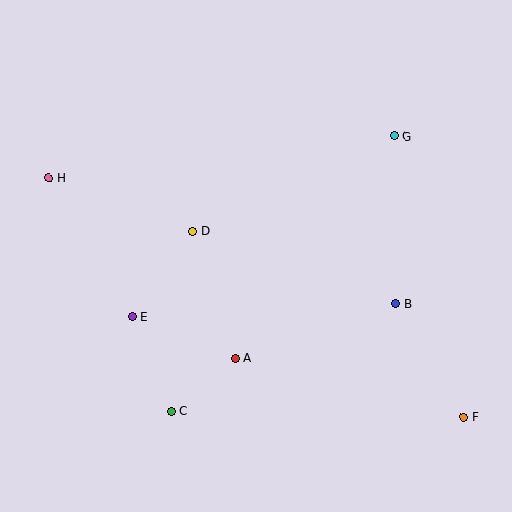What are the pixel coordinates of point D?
Point D is at (193, 231).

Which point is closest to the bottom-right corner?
Point F is closest to the bottom-right corner.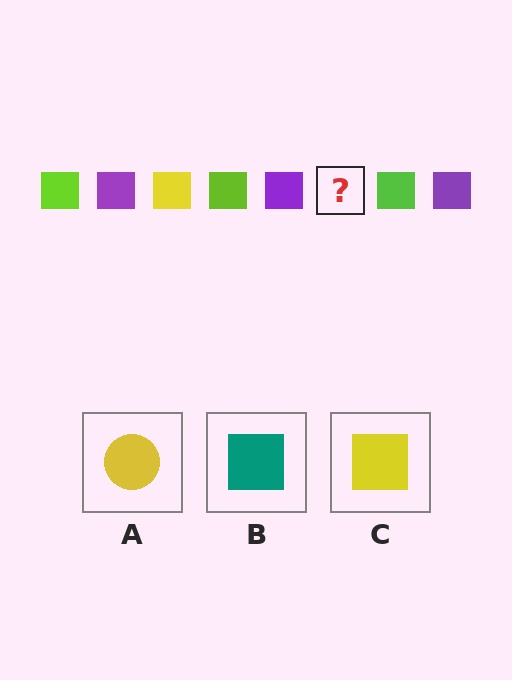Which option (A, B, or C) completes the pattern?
C.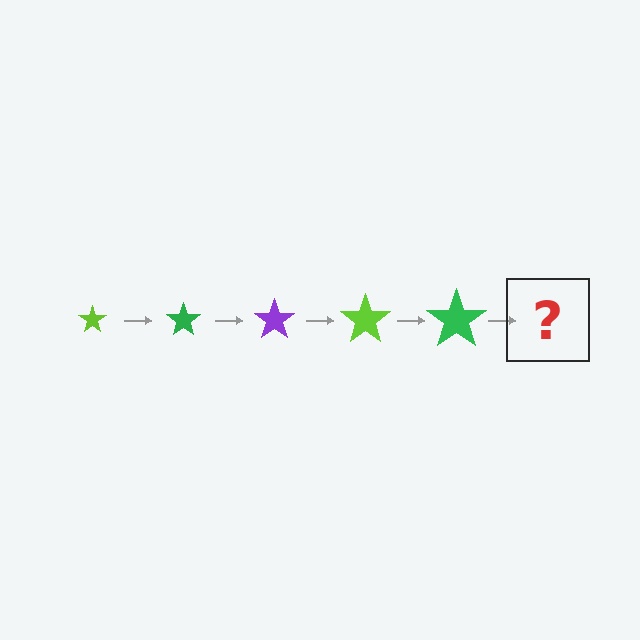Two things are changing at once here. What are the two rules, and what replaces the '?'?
The two rules are that the star grows larger each step and the color cycles through lime, green, and purple. The '?' should be a purple star, larger than the previous one.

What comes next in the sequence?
The next element should be a purple star, larger than the previous one.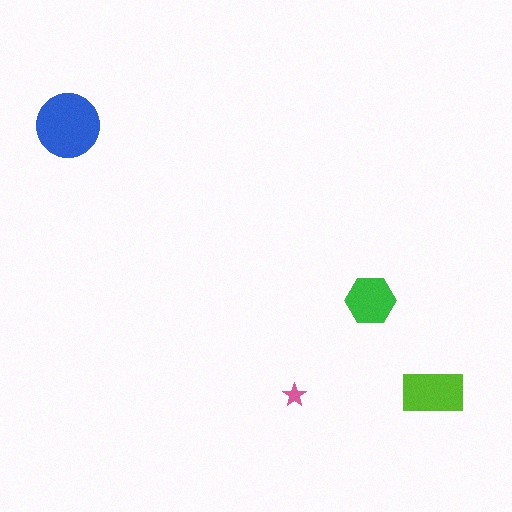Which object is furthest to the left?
The blue circle is leftmost.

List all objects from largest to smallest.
The blue circle, the lime rectangle, the green hexagon, the pink star.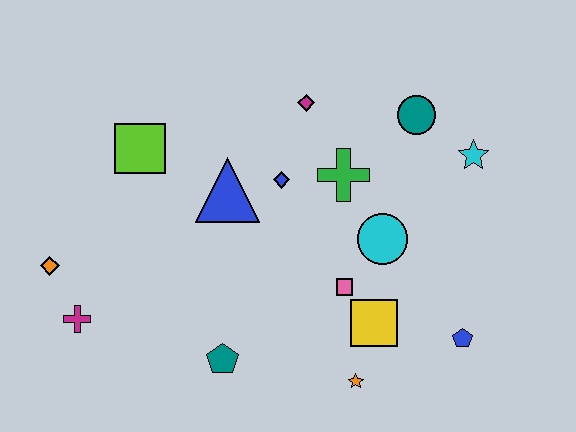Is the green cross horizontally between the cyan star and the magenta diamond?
Yes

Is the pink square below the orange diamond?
Yes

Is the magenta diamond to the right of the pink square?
No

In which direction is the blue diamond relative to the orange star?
The blue diamond is above the orange star.